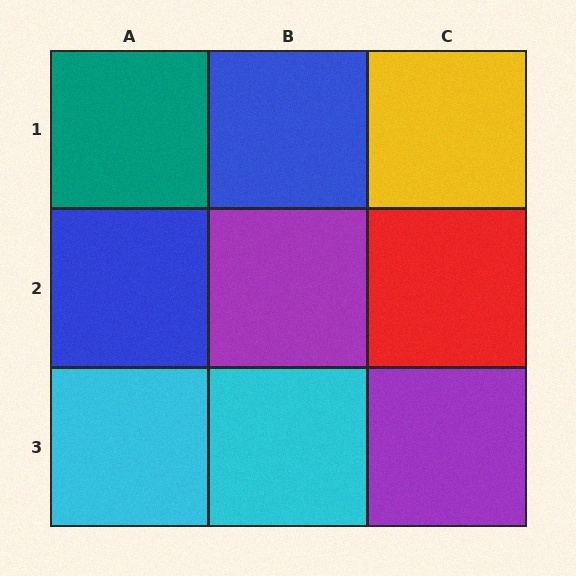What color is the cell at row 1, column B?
Blue.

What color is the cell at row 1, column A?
Teal.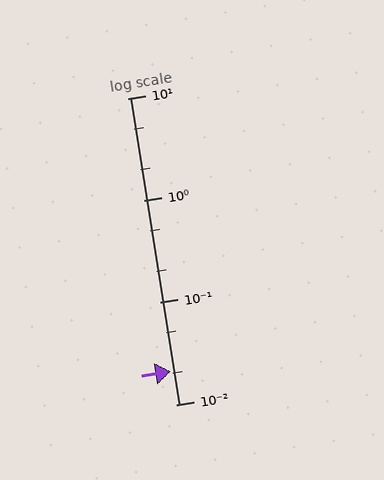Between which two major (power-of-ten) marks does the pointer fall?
The pointer is between 0.01 and 0.1.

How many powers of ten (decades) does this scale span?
The scale spans 3 decades, from 0.01 to 10.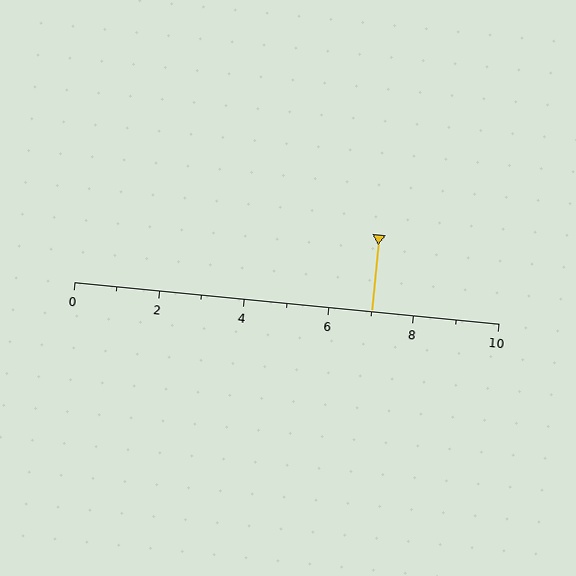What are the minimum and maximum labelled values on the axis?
The axis runs from 0 to 10.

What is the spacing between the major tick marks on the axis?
The major ticks are spaced 2 apart.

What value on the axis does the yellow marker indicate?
The marker indicates approximately 7.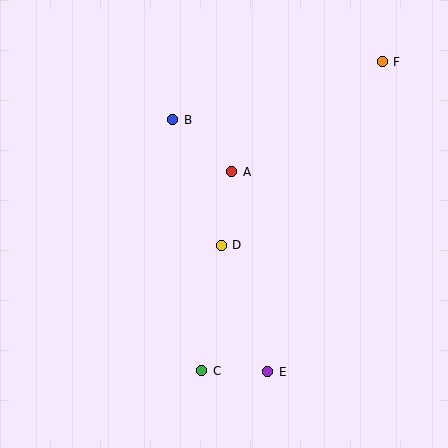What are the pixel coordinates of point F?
Point F is at (382, 62).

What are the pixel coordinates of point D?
Point D is at (221, 245).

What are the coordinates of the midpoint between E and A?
The midpoint between E and A is at (250, 272).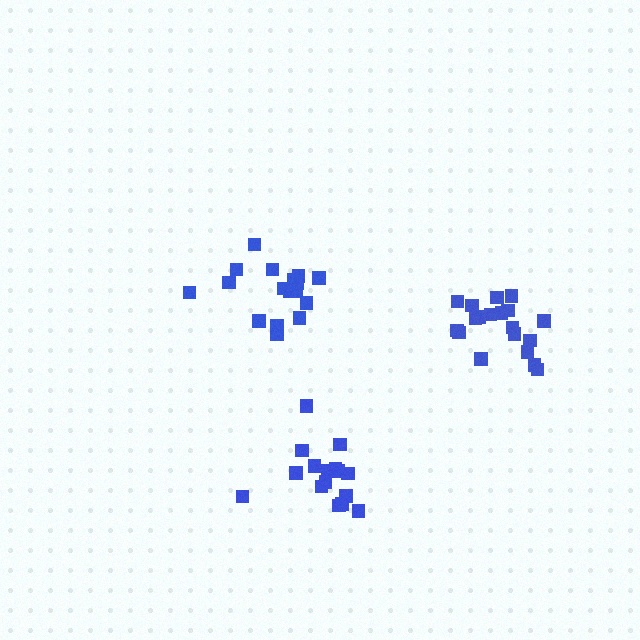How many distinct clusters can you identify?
There are 3 distinct clusters.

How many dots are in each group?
Group 1: 16 dots, Group 2: 17 dots, Group 3: 19 dots (52 total).